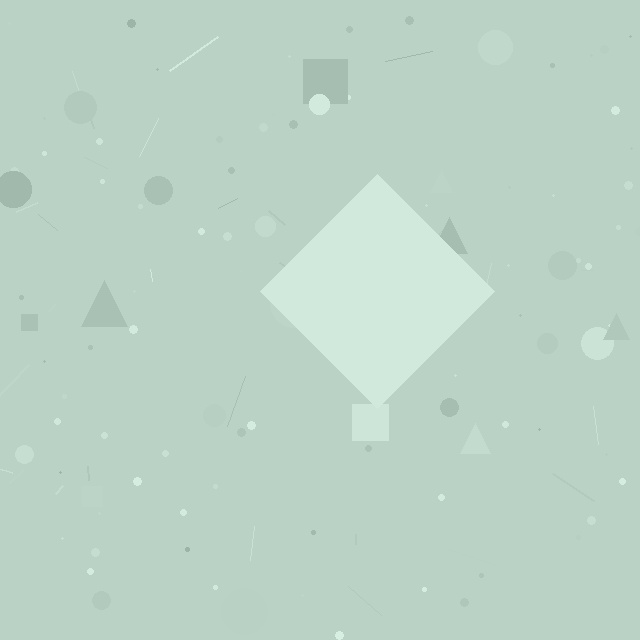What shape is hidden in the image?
A diamond is hidden in the image.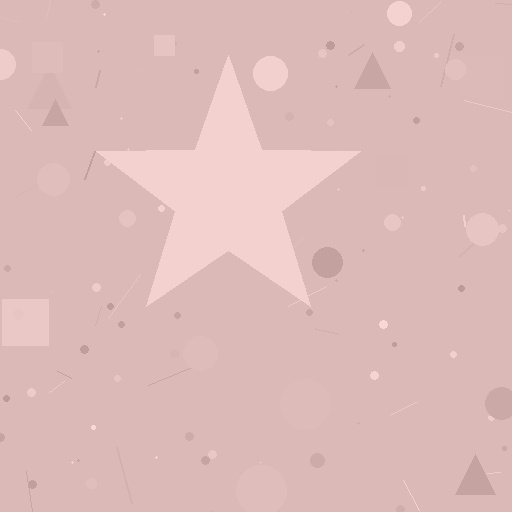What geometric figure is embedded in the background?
A star is embedded in the background.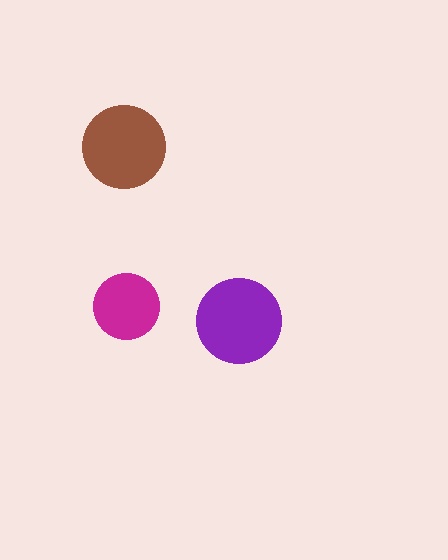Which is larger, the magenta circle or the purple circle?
The purple one.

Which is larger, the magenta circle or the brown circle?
The brown one.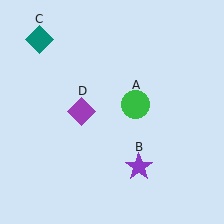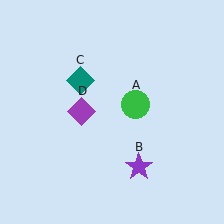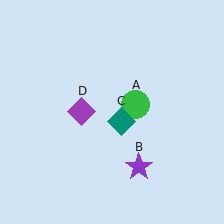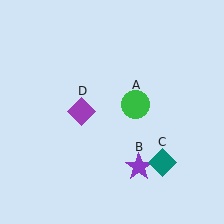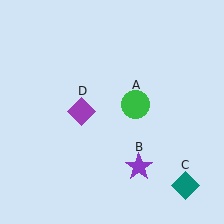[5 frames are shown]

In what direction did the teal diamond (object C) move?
The teal diamond (object C) moved down and to the right.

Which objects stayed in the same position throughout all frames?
Green circle (object A) and purple star (object B) and purple diamond (object D) remained stationary.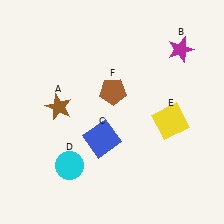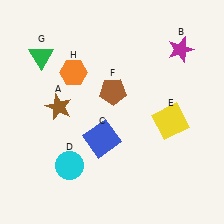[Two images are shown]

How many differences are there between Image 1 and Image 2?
There are 2 differences between the two images.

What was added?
A green triangle (G), an orange hexagon (H) were added in Image 2.